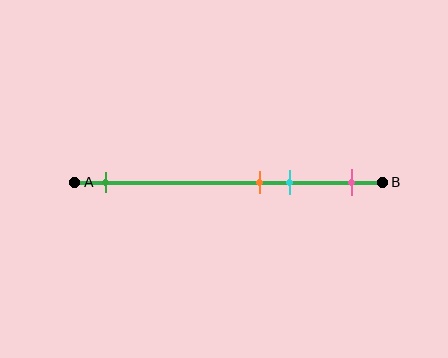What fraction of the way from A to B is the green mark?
The green mark is approximately 10% (0.1) of the way from A to B.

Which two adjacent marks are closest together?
The orange and cyan marks are the closest adjacent pair.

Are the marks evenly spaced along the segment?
No, the marks are not evenly spaced.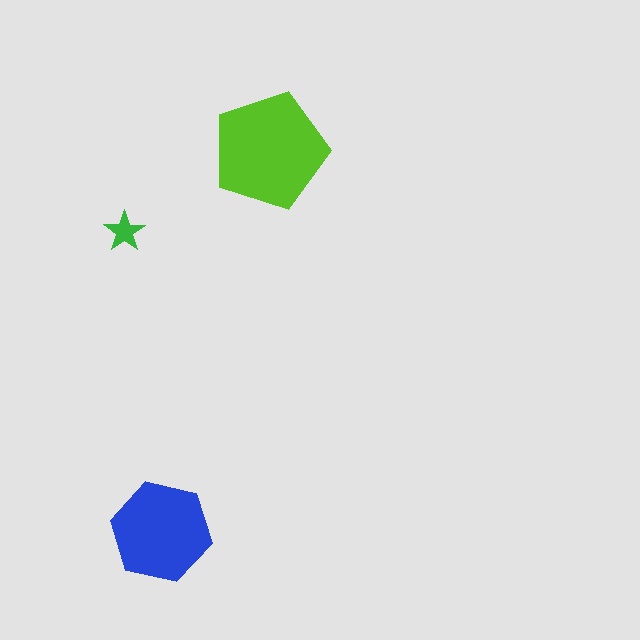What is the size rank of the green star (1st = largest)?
3rd.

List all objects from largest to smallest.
The lime pentagon, the blue hexagon, the green star.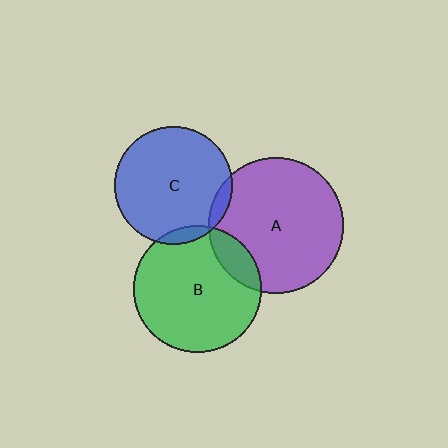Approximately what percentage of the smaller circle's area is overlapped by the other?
Approximately 5%.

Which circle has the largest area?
Circle A (purple).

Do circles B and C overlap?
Yes.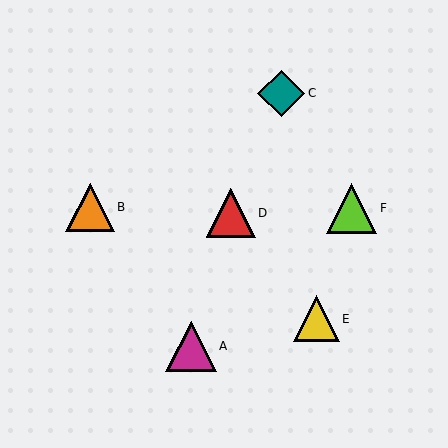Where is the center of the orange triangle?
The center of the orange triangle is at (90, 207).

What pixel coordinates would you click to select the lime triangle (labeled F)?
Click at (351, 208) to select the lime triangle F.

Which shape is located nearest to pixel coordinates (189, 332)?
The magenta triangle (labeled A) at (191, 346) is nearest to that location.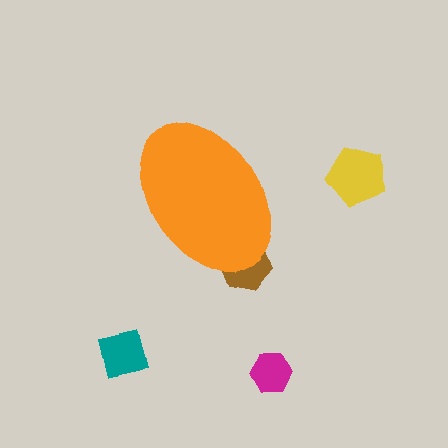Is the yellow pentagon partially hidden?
No, the yellow pentagon is fully visible.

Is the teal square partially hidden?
No, the teal square is fully visible.